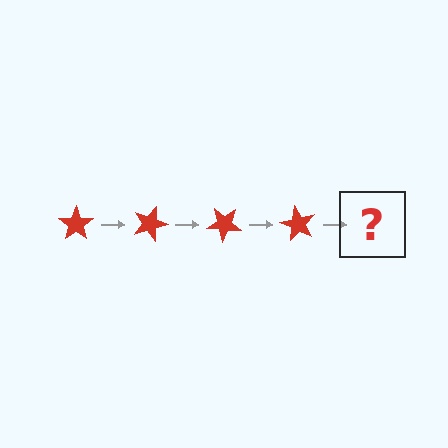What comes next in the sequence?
The next element should be a red star rotated 80 degrees.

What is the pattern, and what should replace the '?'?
The pattern is that the star rotates 20 degrees each step. The '?' should be a red star rotated 80 degrees.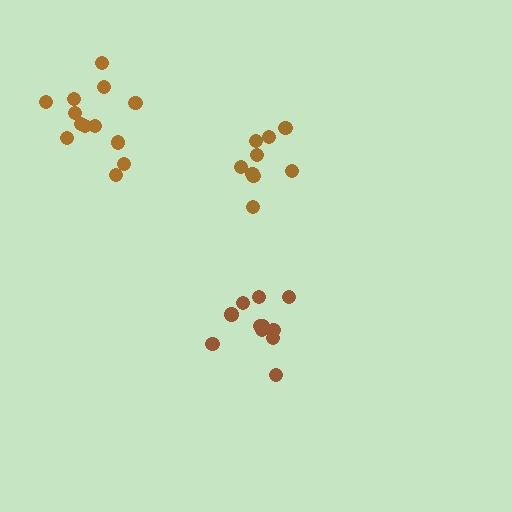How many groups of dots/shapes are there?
There are 3 groups.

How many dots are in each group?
Group 1: 11 dots, Group 2: 13 dots, Group 3: 9 dots (33 total).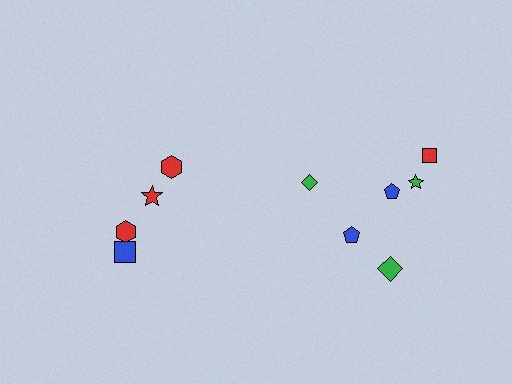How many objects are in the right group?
There are 6 objects.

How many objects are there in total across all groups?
There are 10 objects.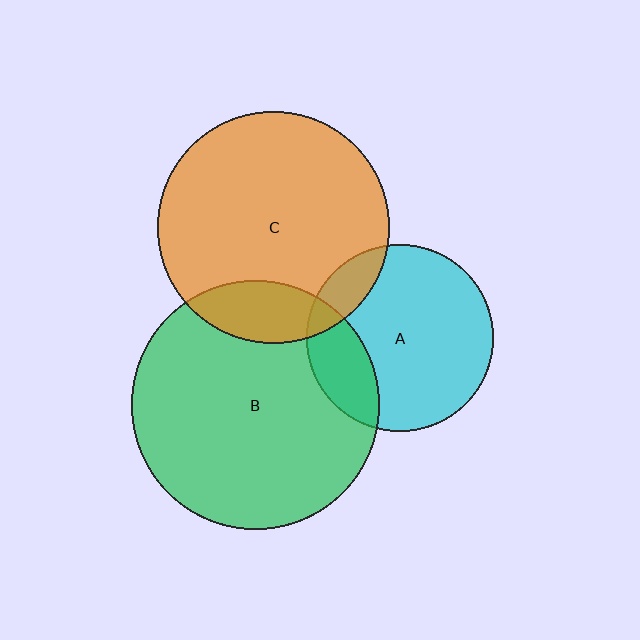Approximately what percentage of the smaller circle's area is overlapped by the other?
Approximately 20%.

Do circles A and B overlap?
Yes.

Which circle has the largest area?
Circle B (green).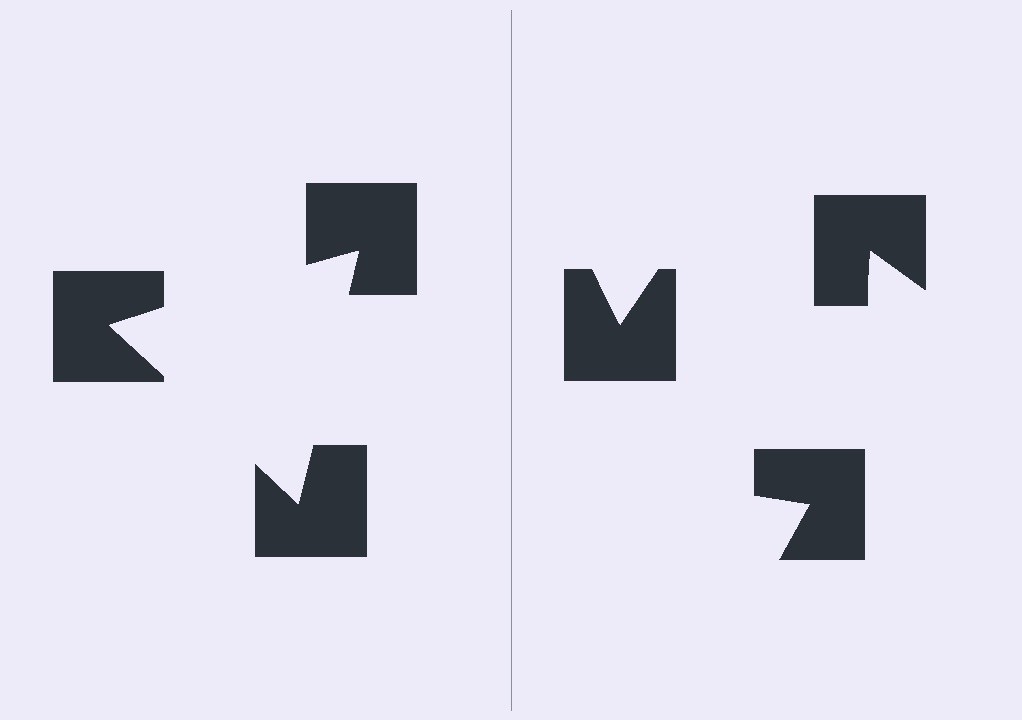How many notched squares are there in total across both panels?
6 — 3 on each side.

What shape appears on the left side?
An illusory triangle.